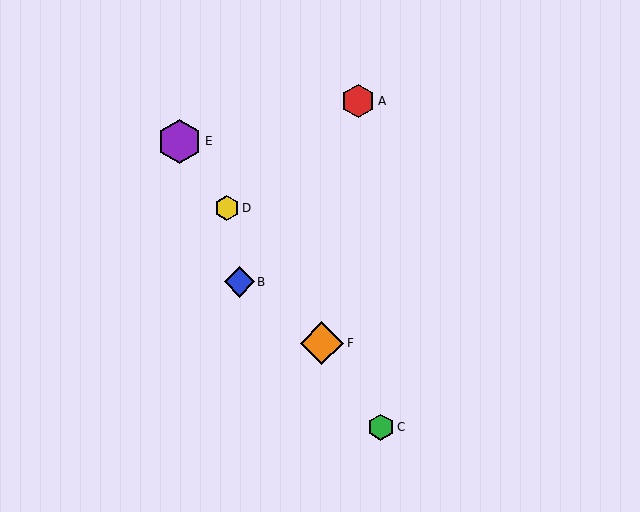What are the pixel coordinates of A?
Object A is at (358, 101).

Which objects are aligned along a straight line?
Objects C, D, E, F are aligned along a straight line.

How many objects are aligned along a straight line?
4 objects (C, D, E, F) are aligned along a straight line.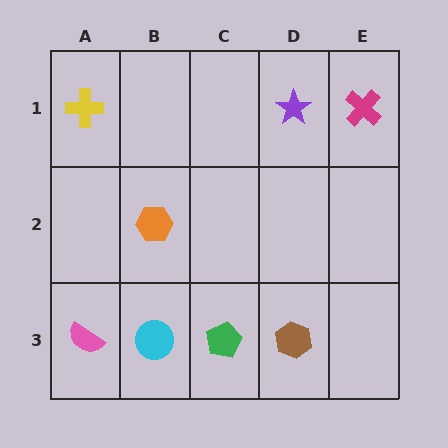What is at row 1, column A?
A yellow cross.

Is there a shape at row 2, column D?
No, that cell is empty.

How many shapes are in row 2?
1 shape.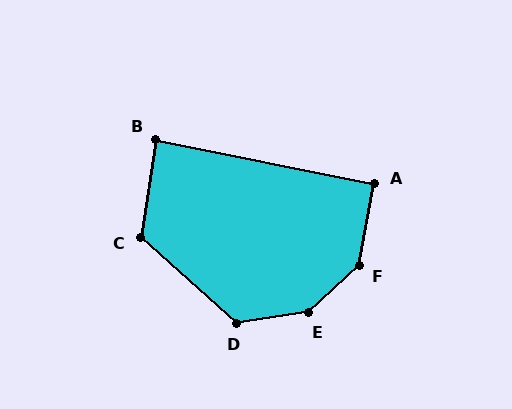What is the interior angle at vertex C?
Approximately 123 degrees (obtuse).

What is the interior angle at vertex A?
Approximately 91 degrees (approximately right).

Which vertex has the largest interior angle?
E, at approximately 146 degrees.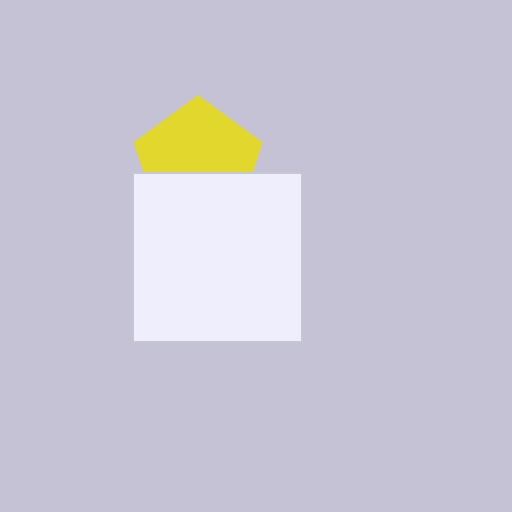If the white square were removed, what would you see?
You would see the complete yellow pentagon.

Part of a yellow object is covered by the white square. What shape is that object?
It is a pentagon.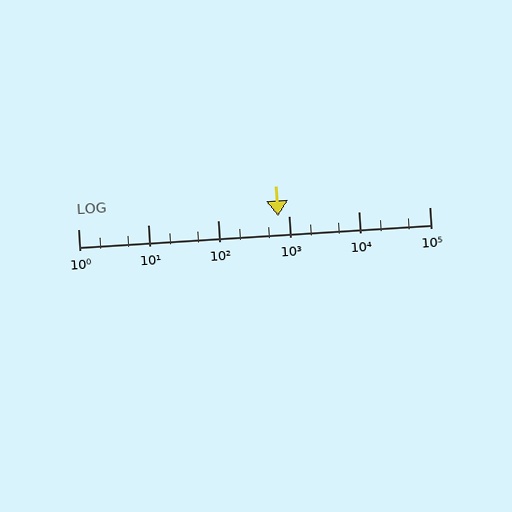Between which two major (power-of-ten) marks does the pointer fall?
The pointer is between 100 and 1000.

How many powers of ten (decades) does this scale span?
The scale spans 5 decades, from 1 to 100000.